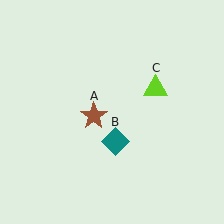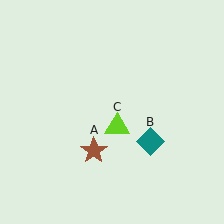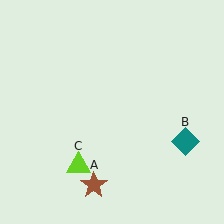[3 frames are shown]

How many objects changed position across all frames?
3 objects changed position: brown star (object A), teal diamond (object B), lime triangle (object C).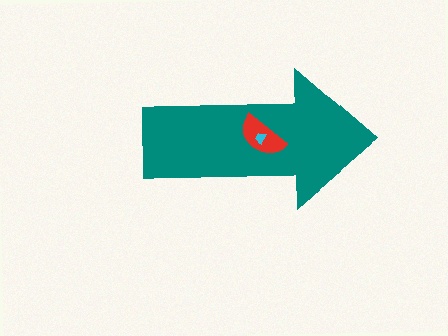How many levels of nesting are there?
3.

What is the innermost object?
The cyan trapezoid.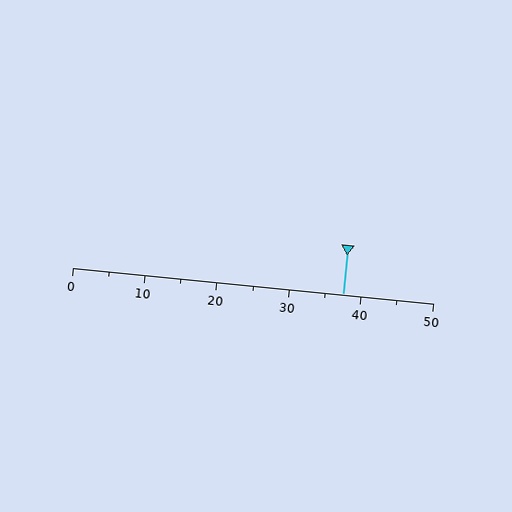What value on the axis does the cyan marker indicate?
The marker indicates approximately 37.5.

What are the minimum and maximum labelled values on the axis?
The axis runs from 0 to 50.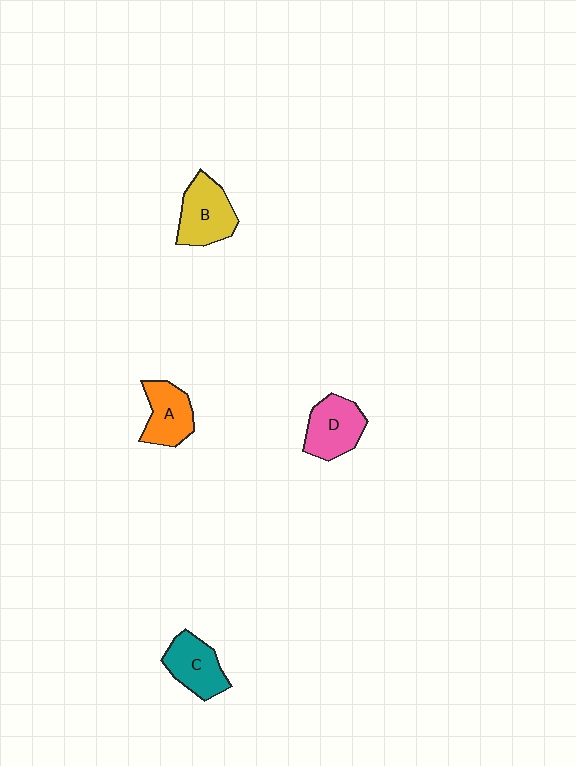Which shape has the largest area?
Shape B (yellow).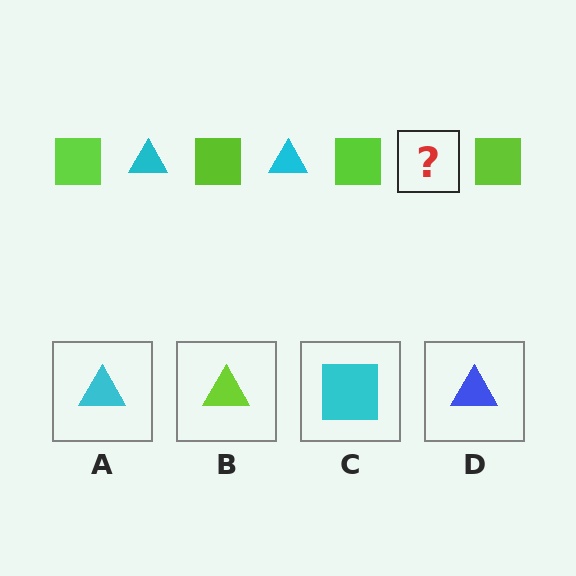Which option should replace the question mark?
Option A.